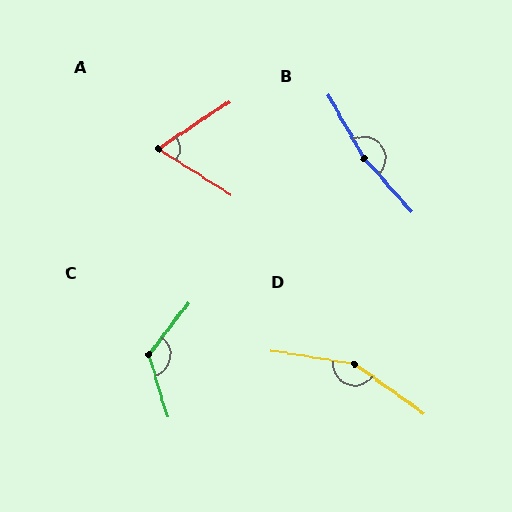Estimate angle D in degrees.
Approximately 153 degrees.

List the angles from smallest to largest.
A (66°), C (125°), D (153°), B (168°).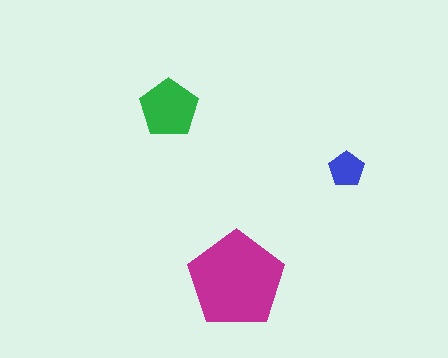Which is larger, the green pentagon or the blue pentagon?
The green one.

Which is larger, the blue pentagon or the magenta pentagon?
The magenta one.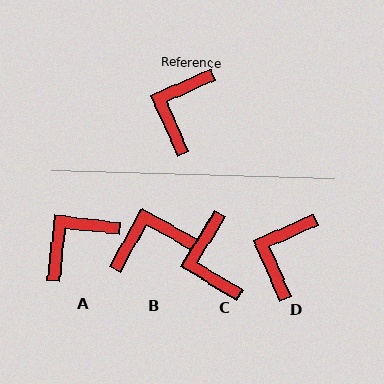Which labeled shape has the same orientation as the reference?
D.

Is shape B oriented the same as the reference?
No, it is off by about 53 degrees.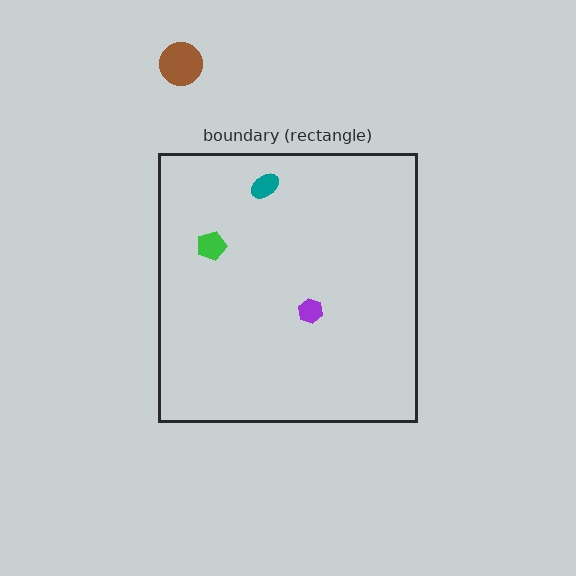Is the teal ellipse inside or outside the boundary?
Inside.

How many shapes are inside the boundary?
3 inside, 1 outside.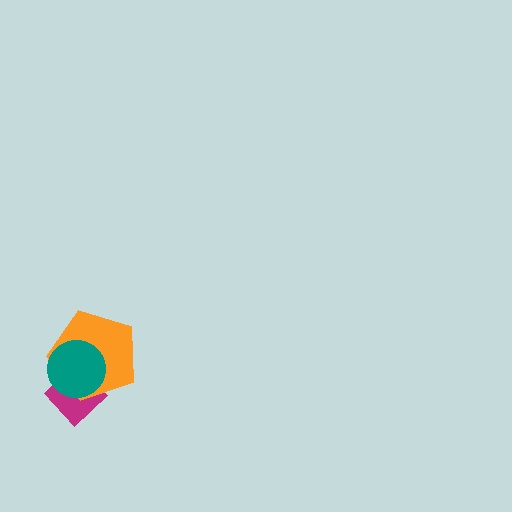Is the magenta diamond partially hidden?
Yes, it is partially covered by another shape.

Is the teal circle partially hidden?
No, no other shape covers it.